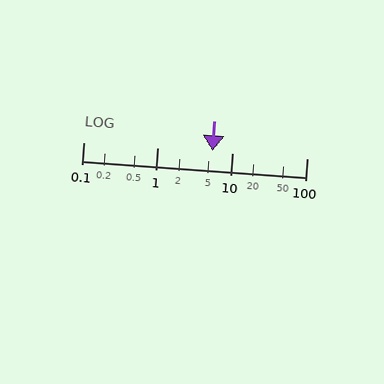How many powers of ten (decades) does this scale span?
The scale spans 3 decades, from 0.1 to 100.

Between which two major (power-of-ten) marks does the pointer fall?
The pointer is between 1 and 10.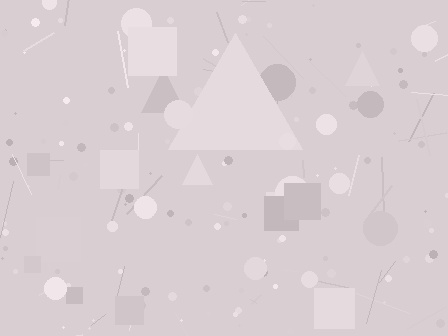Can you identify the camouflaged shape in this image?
The camouflaged shape is a triangle.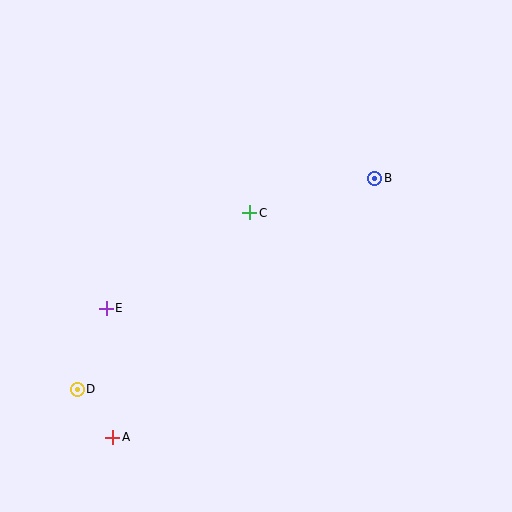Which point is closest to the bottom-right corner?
Point B is closest to the bottom-right corner.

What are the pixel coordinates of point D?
Point D is at (77, 389).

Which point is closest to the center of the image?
Point C at (250, 213) is closest to the center.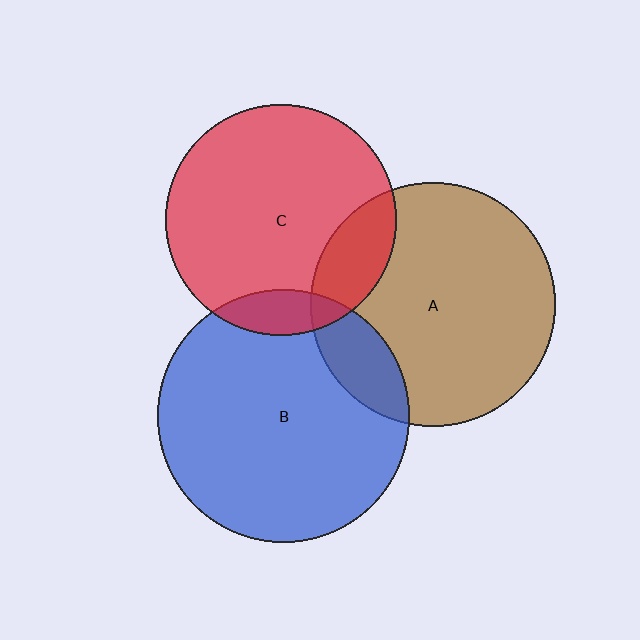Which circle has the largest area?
Circle B (blue).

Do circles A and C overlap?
Yes.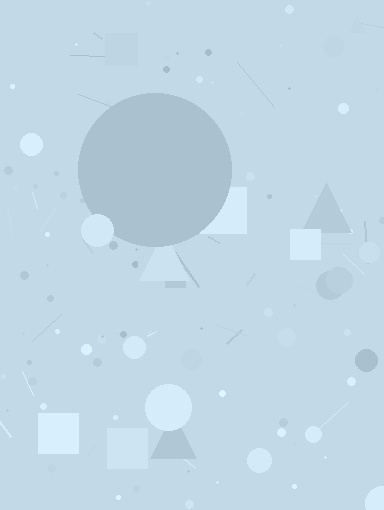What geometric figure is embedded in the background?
A circle is embedded in the background.